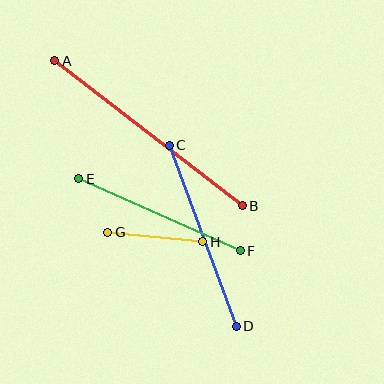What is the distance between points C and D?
The distance is approximately 193 pixels.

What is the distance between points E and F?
The distance is approximately 177 pixels.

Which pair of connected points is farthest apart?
Points A and B are farthest apart.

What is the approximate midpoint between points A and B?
The midpoint is at approximately (148, 133) pixels.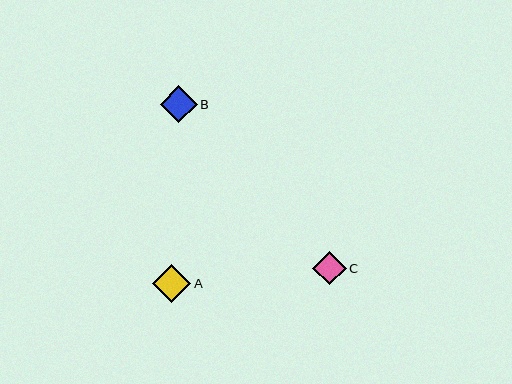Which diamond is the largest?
Diamond A is the largest with a size of approximately 38 pixels.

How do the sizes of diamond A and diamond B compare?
Diamond A and diamond B are approximately the same size.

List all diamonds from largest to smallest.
From largest to smallest: A, B, C.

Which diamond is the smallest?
Diamond C is the smallest with a size of approximately 34 pixels.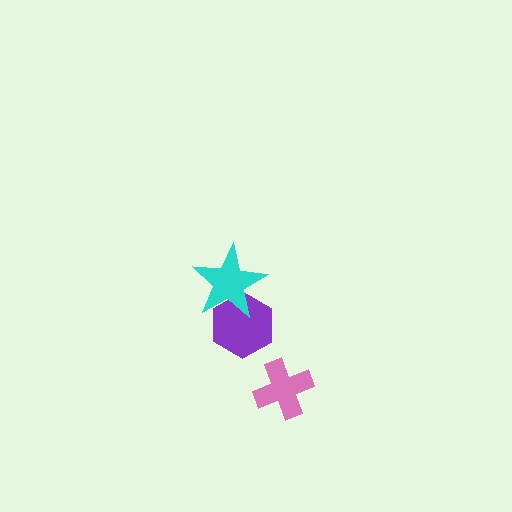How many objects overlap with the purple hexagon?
1 object overlaps with the purple hexagon.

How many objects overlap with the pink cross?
0 objects overlap with the pink cross.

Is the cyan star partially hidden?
No, no other shape covers it.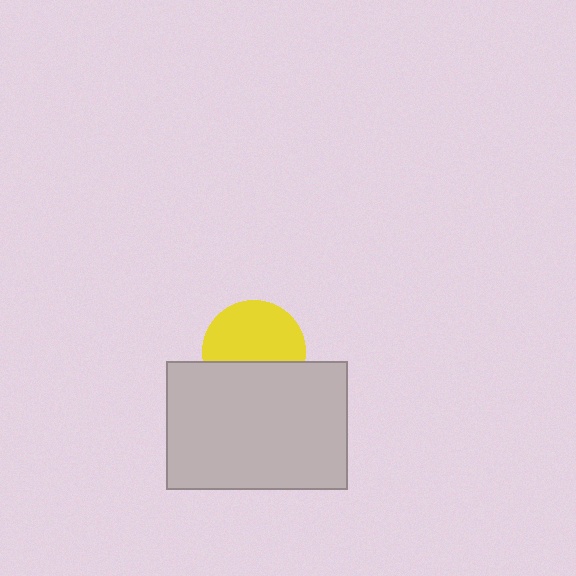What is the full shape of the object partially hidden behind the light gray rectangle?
The partially hidden object is a yellow circle.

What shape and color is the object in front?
The object in front is a light gray rectangle.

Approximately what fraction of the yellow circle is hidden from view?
Roughly 38% of the yellow circle is hidden behind the light gray rectangle.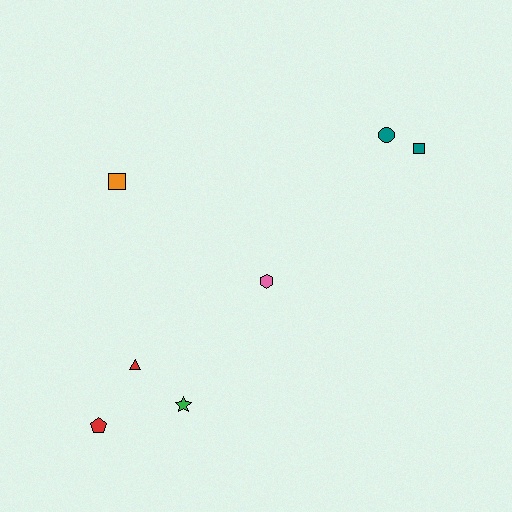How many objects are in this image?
There are 7 objects.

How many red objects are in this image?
There are 2 red objects.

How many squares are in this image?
There are 2 squares.